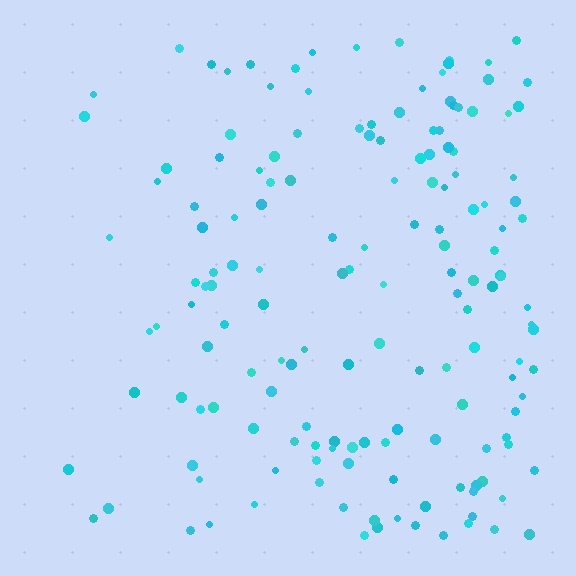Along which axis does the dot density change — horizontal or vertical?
Horizontal.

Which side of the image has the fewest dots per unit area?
The left.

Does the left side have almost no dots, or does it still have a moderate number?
Still a moderate number, just noticeably fewer than the right.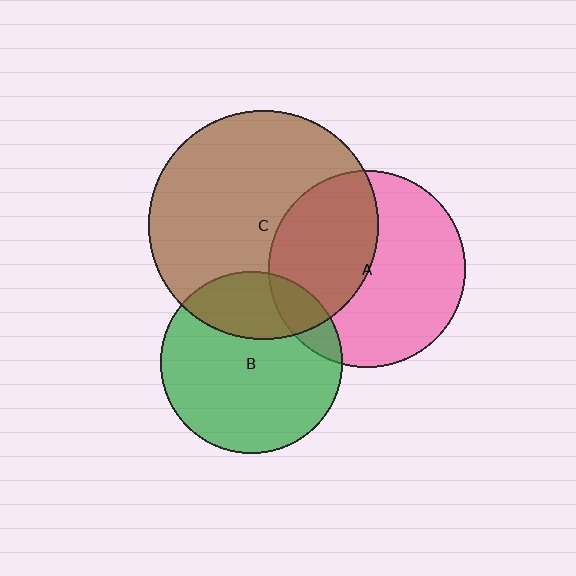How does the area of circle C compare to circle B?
Approximately 1.6 times.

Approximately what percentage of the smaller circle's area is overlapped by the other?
Approximately 25%.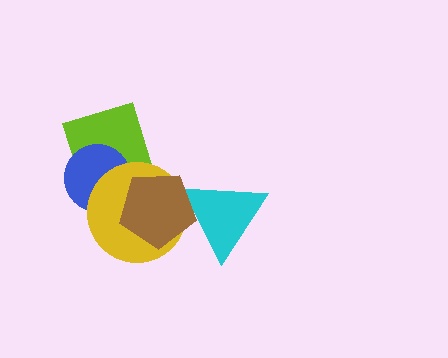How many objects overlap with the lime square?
2 objects overlap with the lime square.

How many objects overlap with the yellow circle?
4 objects overlap with the yellow circle.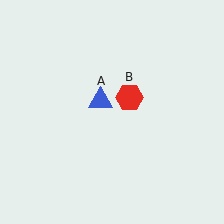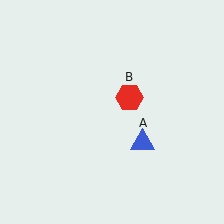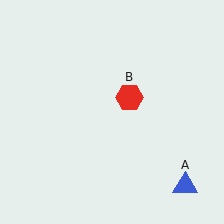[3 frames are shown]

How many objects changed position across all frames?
1 object changed position: blue triangle (object A).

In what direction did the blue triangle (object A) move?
The blue triangle (object A) moved down and to the right.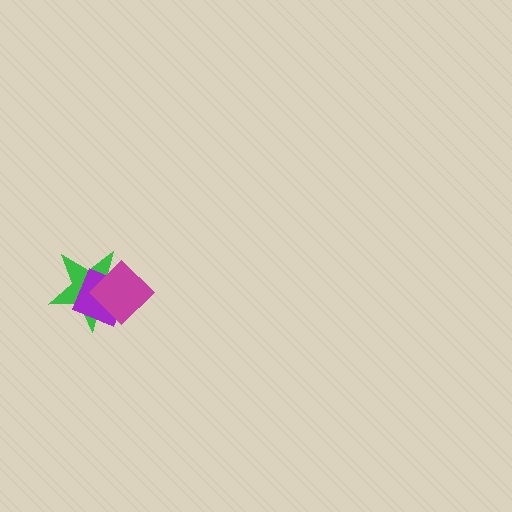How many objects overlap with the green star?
2 objects overlap with the green star.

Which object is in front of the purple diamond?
The magenta diamond is in front of the purple diamond.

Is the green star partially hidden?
Yes, it is partially covered by another shape.